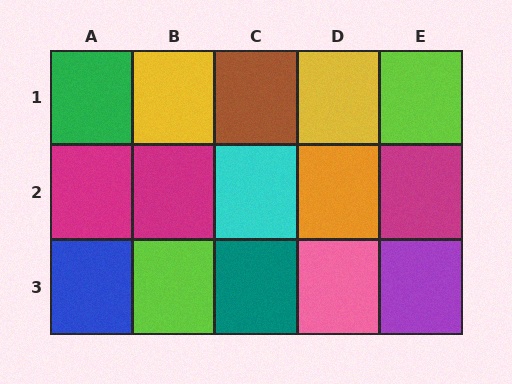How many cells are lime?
2 cells are lime.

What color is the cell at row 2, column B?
Magenta.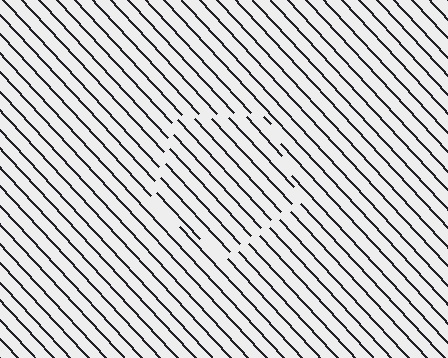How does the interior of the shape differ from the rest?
The interior of the shape contains the same grating, shifted by half a period — the contour is defined by the phase discontinuity where line-ends from the inner and outer gratings abut.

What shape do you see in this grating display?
An illusory pentagon. The interior of the shape contains the same grating, shifted by half a period — the contour is defined by the phase discontinuity where line-ends from the inner and outer gratings abut.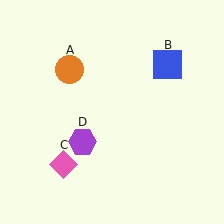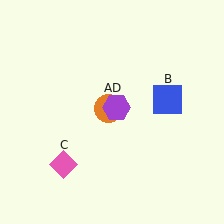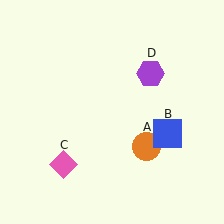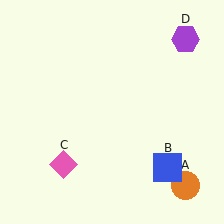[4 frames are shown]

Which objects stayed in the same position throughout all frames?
Pink diamond (object C) remained stationary.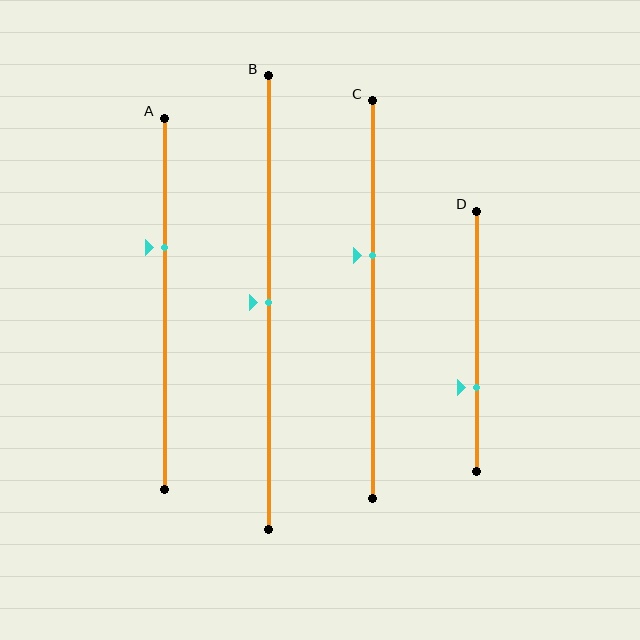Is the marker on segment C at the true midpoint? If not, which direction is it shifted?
No, the marker on segment C is shifted upward by about 11% of the segment length.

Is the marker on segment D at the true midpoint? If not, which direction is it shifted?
No, the marker on segment D is shifted downward by about 18% of the segment length.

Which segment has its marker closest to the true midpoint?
Segment B has its marker closest to the true midpoint.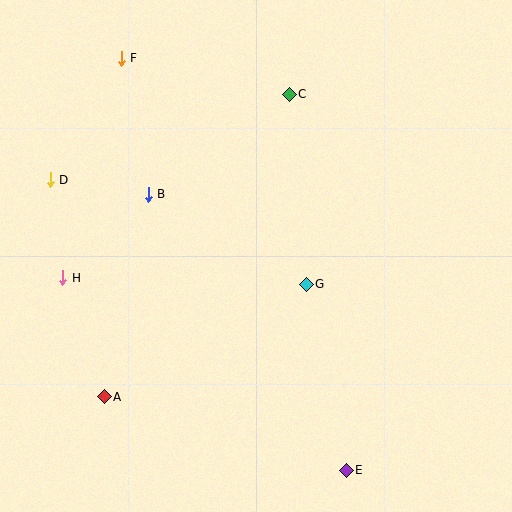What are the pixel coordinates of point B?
Point B is at (148, 194).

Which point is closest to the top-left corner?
Point F is closest to the top-left corner.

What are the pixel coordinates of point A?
Point A is at (104, 397).